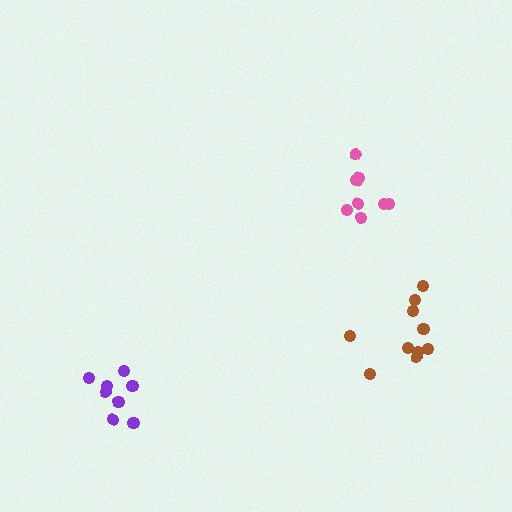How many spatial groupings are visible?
There are 3 spatial groupings.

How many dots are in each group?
Group 1: 10 dots, Group 2: 8 dots, Group 3: 8 dots (26 total).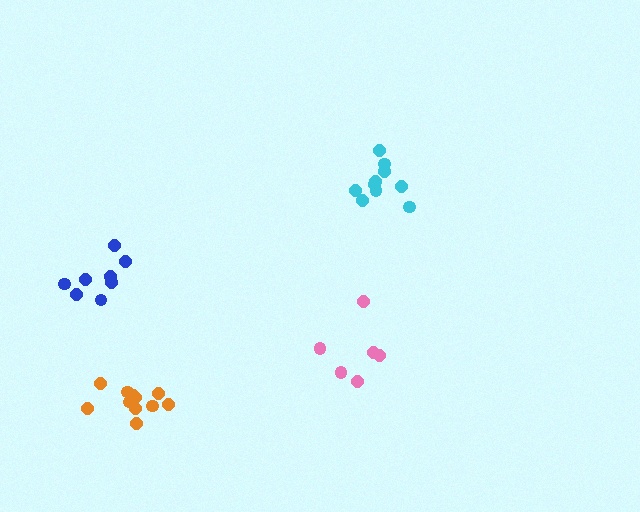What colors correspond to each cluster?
The clusters are colored: blue, cyan, orange, pink.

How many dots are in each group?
Group 1: 8 dots, Group 2: 10 dots, Group 3: 11 dots, Group 4: 6 dots (35 total).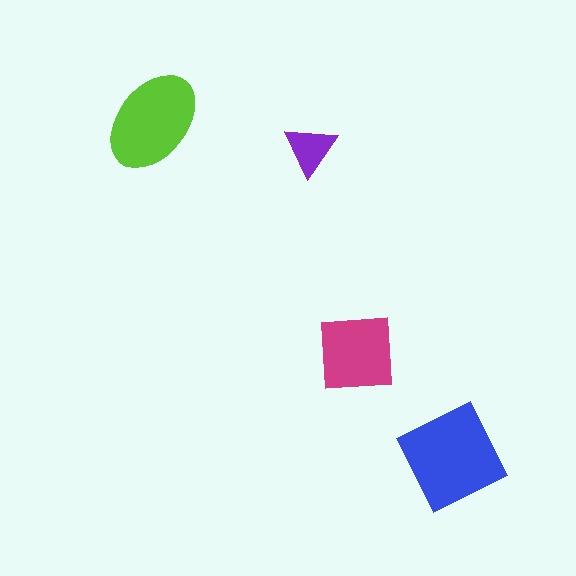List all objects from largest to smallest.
The blue square, the lime ellipse, the magenta square, the purple triangle.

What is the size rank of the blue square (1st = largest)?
1st.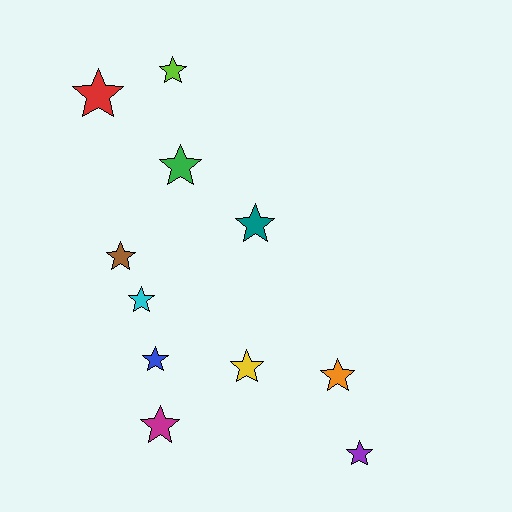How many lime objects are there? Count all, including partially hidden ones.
There is 1 lime object.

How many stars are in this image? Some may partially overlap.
There are 11 stars.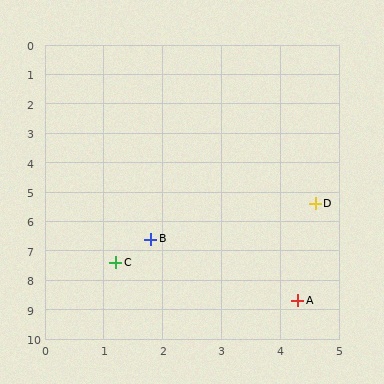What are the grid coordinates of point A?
Point A is at approximately (4.3, 8.7).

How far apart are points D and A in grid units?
Points D and A are about 3.3 grid units apart.